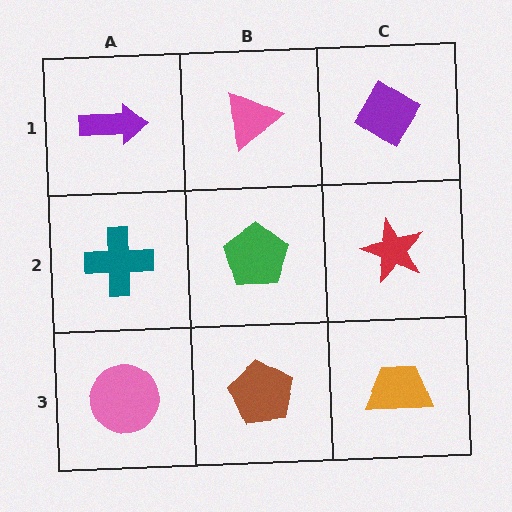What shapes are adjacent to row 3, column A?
A teal cross (row 2, column A), a brown pentagon (row 3, column B).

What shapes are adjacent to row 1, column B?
A green pentagon (row 2, column B), a purple arrow (row 1, column A), a purple diamond (row 1, column C).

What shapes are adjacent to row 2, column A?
A purple arrow (row 1, column A), a pink circle (row 3, column A), a green pentagon (row 2, column B).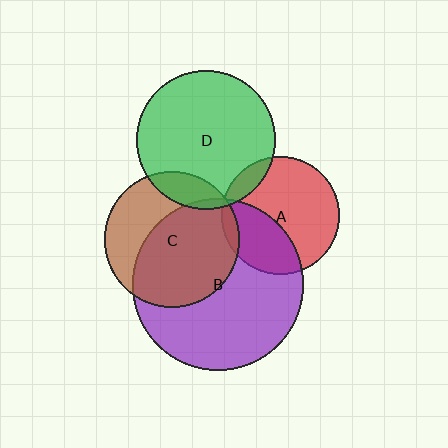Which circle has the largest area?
Circle B (purple).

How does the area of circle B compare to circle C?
Approximately 1.6 times.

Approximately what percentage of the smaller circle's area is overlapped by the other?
Approximately 5%.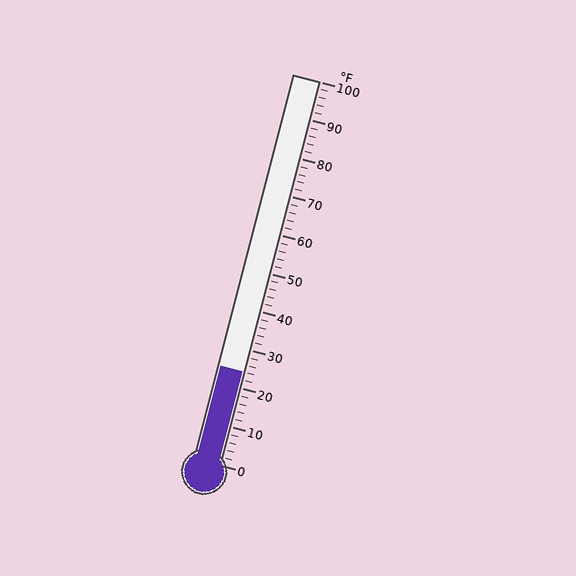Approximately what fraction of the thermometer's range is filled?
The thermometer is filled to approximately 25% of its range.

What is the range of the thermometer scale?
The thermometer scale ranges from 0°F to 100°F.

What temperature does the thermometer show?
The thermometer shows approximately 24°F.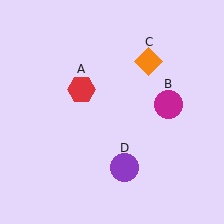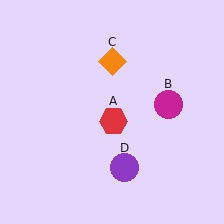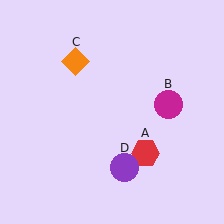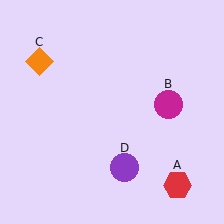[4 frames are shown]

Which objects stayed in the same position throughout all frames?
Magenta circle (object B) and purple circle (object D) remained stationary.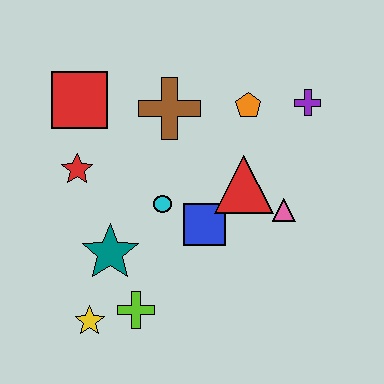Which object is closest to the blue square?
The cyan circle is closest to the blue square.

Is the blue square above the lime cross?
Yes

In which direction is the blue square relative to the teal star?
The blue square is to the right of the teal star.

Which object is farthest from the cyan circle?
The purple cross is farthest from the cyan circle.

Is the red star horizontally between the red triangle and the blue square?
No